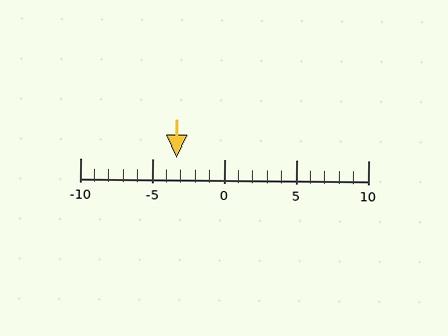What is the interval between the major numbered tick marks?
The major tick marks are spaced 5 units apart.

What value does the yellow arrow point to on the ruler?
The yellow arrow points to approximately -3.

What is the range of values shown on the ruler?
The ruler shows values from -10 to 10.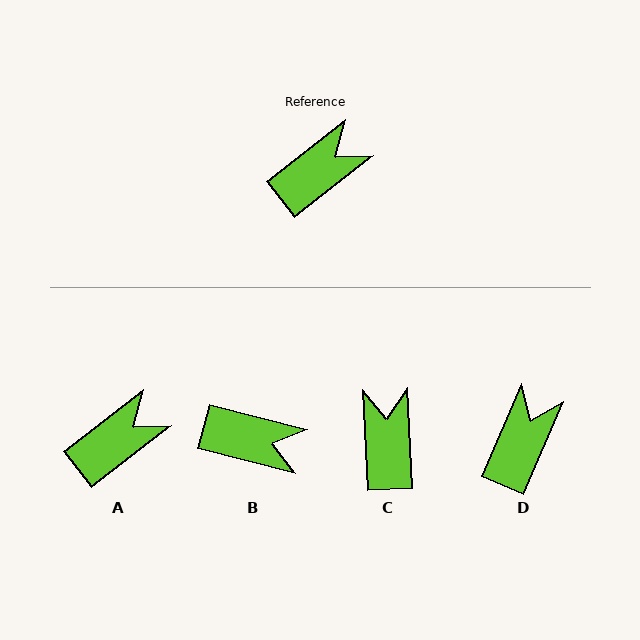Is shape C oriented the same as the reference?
No, it is off by about 55 degrees.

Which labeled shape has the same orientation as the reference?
A.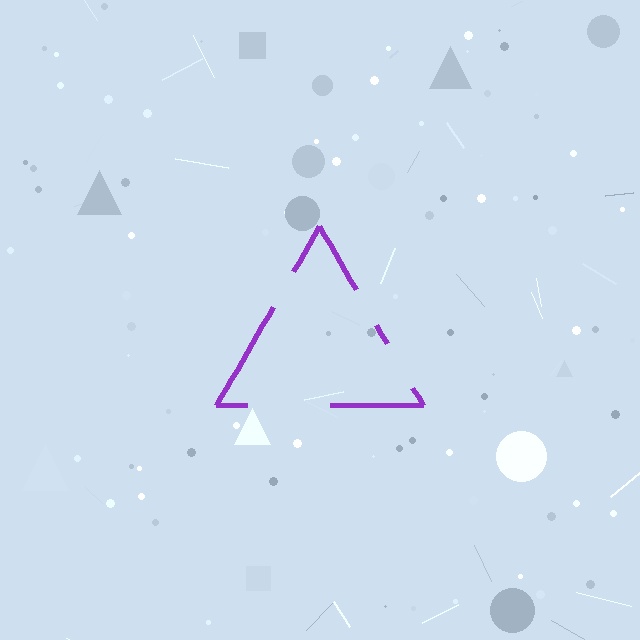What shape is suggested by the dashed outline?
The dashed outline suggests a triangle.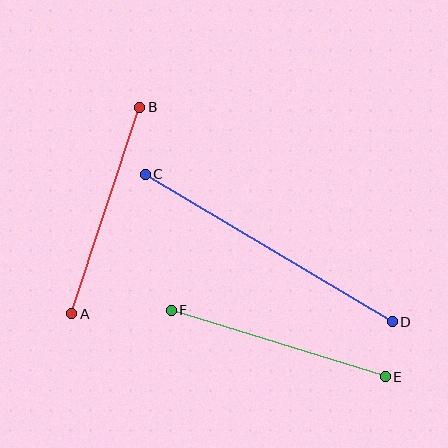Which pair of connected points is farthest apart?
Points C and D are farthest apart.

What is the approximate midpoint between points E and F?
The midpoint is at approximately (278, 343) pixels.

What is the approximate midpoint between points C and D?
The midpoint is at approximately (269, 248) pixels.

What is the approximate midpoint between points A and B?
The midpoint is at approximately (106, 210) pixels.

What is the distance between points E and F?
The distance is approximately 224 pixels.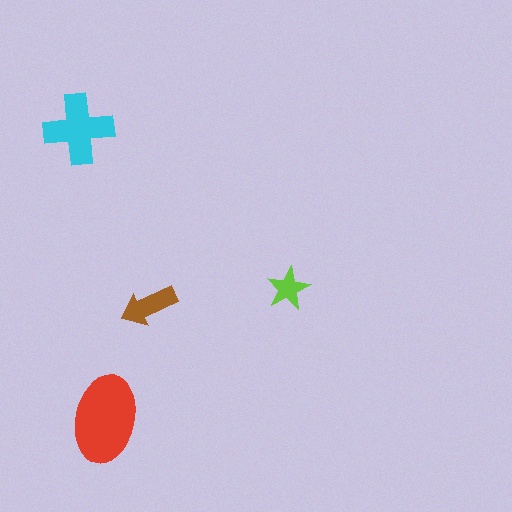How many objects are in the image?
There are 4 objects in the image.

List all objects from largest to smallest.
The red ellipse, the cyan cross, the brown arrow, the lime star.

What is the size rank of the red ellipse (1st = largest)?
1st.